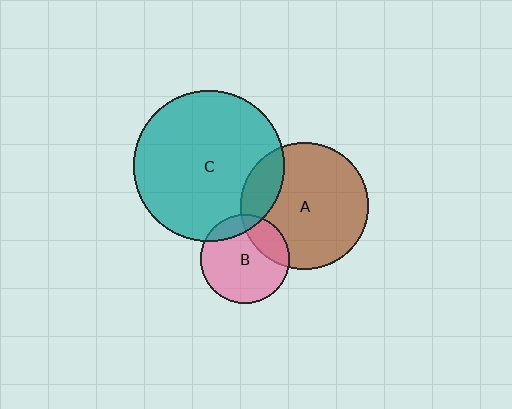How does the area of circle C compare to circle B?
Approximately 2.9 times.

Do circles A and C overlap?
Yes.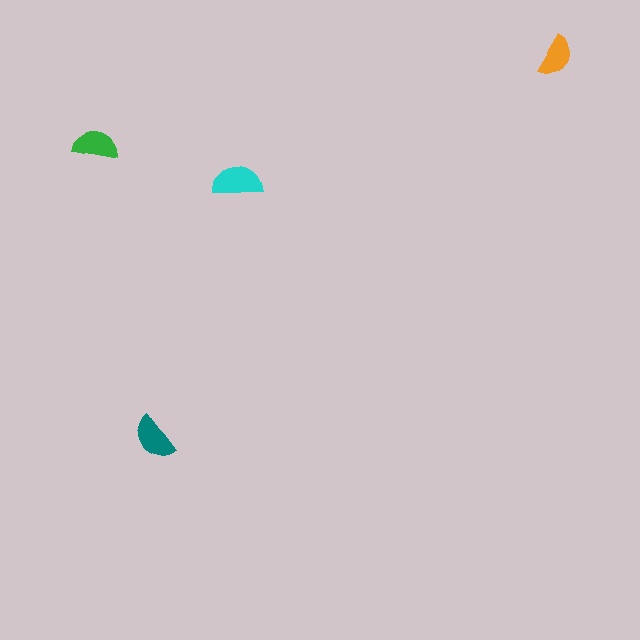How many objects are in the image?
There are 4 objects in the image.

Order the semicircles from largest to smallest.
the cyan one, the teal one, the green one, the orange one.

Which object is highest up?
The orange semicircle is topmost.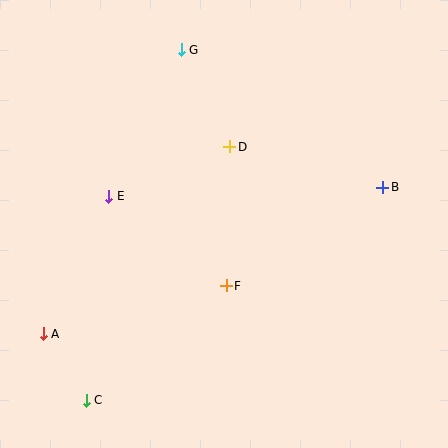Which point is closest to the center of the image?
Point F at (226, 286) is closest to the center.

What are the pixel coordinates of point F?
Point F is at (226, 286).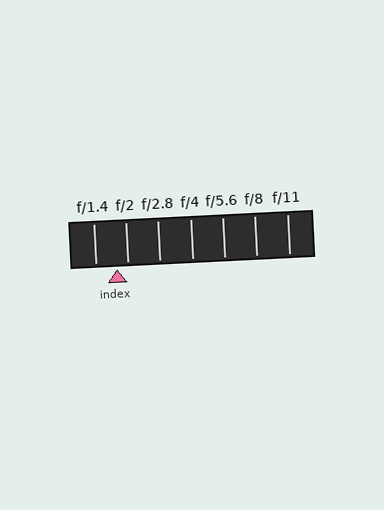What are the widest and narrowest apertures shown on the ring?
The widest aperture shown is f/1.4 and the narrowest is f/11.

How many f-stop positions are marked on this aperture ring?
There are 7 f-stop positions marked.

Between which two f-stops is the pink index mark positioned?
The index mark is between f/1.4 and f/2.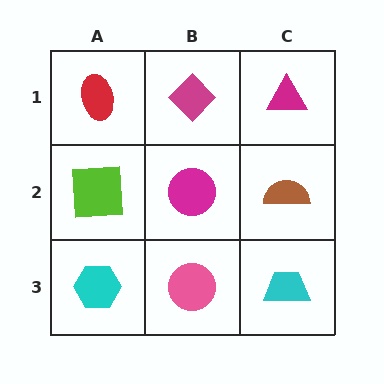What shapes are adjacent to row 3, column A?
A lime square (row 2, column A), a pink circle (row 3, column B).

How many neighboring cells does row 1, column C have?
2.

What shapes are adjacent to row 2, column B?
A magenta diamond (row 1, column B), a pink circle (row 3, column B), a lime square (row 2, column A), a brown semicircle (row 2, column C).